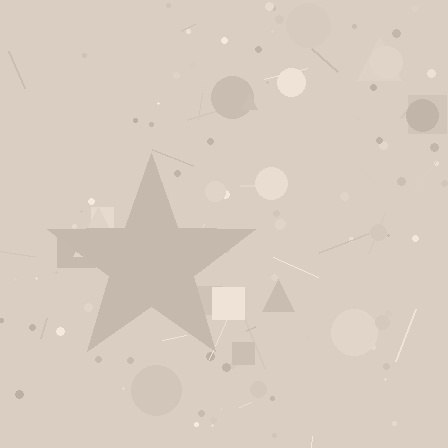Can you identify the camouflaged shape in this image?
The camouflaged shape is a star.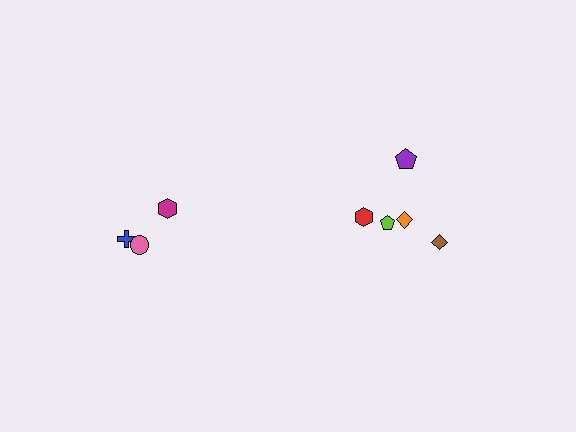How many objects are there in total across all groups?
There are 8 objects.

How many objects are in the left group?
There are 3 objects.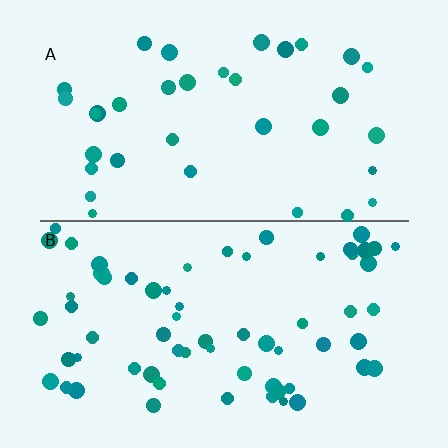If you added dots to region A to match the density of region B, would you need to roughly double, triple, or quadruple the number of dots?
Approximately double.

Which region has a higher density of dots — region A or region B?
B (the bottom).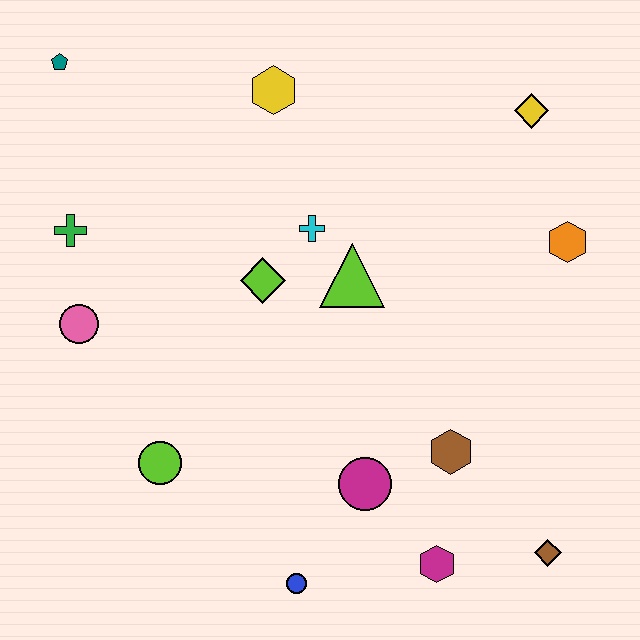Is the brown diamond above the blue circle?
Yes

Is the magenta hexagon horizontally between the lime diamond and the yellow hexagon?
No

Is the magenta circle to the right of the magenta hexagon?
No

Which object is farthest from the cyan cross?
The brown diamond is farthest from the cyan cross.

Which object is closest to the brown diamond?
The magenta hexagon is closest to the brown diamond.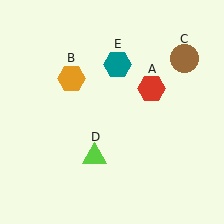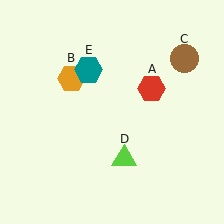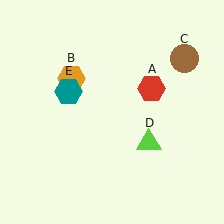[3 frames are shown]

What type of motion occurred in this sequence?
The lime triangle (object D), teal hexagon (object E) rotated counterclockwise around the center of the scene.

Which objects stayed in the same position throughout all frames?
Red hexagon (object A) and orange hexagon (object B) and brown circle (object C) remained stationary.